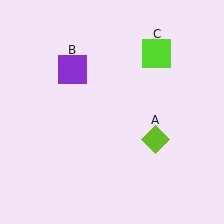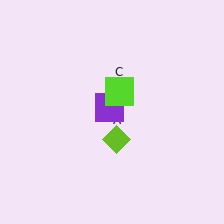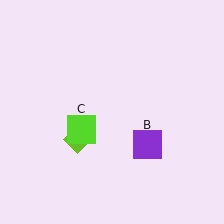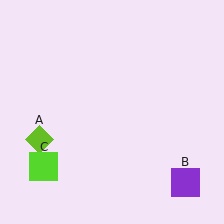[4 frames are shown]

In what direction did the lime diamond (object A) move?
The lime diamond (object A) moved left.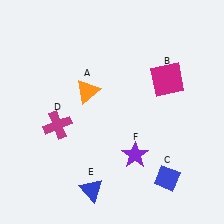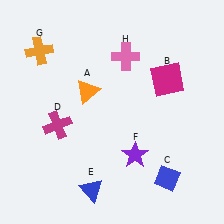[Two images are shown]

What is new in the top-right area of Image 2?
A pink cross (H) was added in the top-right area of Image 2.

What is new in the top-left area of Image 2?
An orange cross (G) was added in the top-left area of Image 2.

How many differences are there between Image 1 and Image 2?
There are 2 differences between the two images.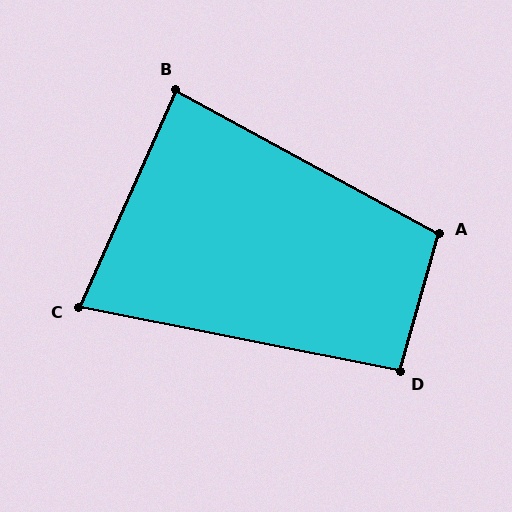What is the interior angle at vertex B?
Approximately 86 degrees (approximately right).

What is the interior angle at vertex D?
Approximately 94 degrees (approximately right).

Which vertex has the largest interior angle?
A, at approximately 103 degrees.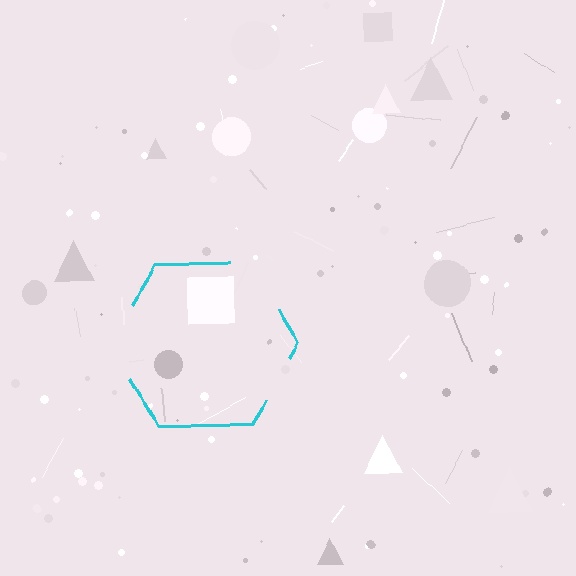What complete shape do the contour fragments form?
The contour fragments form a hexagon.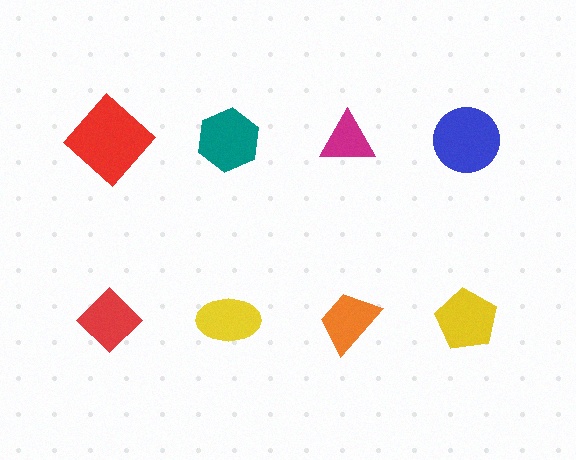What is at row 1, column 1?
A red diamond.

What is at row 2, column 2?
A yellow ellipse.